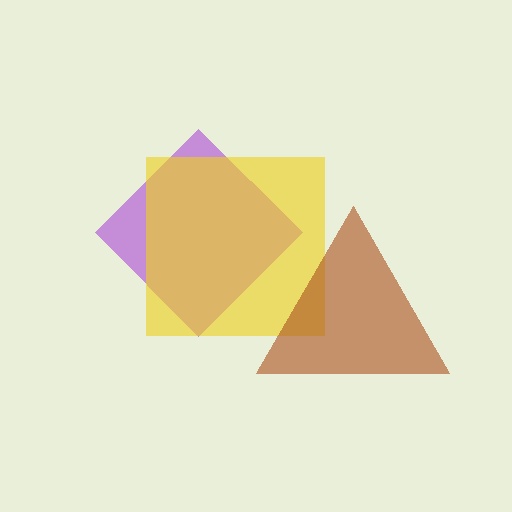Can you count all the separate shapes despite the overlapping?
Yes, there are 3 separate shapes.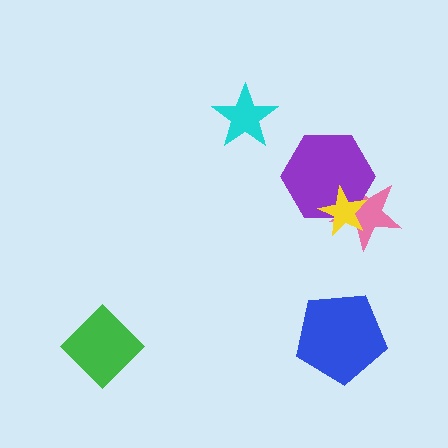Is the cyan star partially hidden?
No, no other shape covers it.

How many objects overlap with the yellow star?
2 objects overlap with the yellow star.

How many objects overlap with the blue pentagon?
0 objects overlap with the blue pentagon.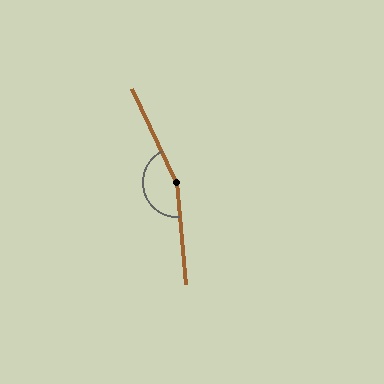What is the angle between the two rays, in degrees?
Approximately 159 degrees.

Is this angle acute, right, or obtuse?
It is obtuse.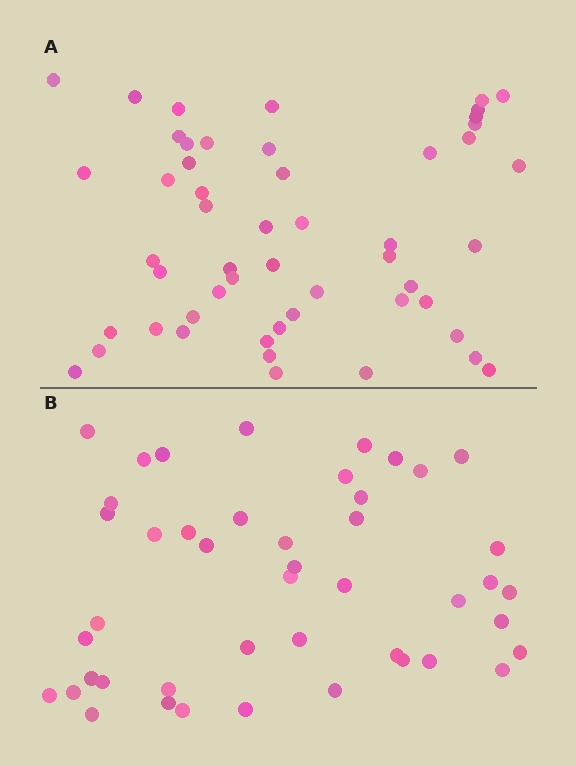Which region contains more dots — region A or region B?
Region A (the top region) has more dots.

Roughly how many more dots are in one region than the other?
Region A has roughly 8 or so more dots than region B.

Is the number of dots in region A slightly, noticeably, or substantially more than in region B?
Region A has only slightly more — the two regions are fairly close. The ratio is roughly 1.2 to 1.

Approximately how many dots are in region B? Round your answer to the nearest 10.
About 40 dots. (The exact count is 45, which rounds to 40.)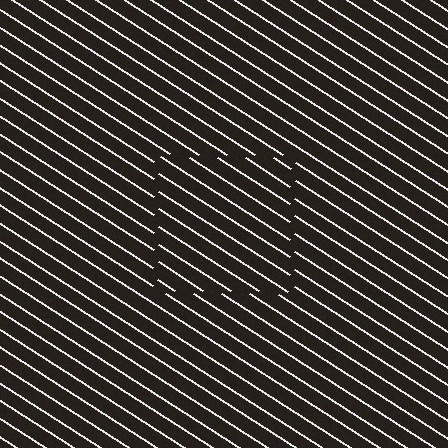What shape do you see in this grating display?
An illusory square. The interior of the shape contains the same grating, shifted by half a period — the contour is defined by the phase discontinuity where line-ends from the inner and outer gratings abut.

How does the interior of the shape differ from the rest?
The interior of the shape contains the same grating, shifted by half a period — the contour is defined by the phase discontinuity where line-ends from the inner and outer gratings abut.